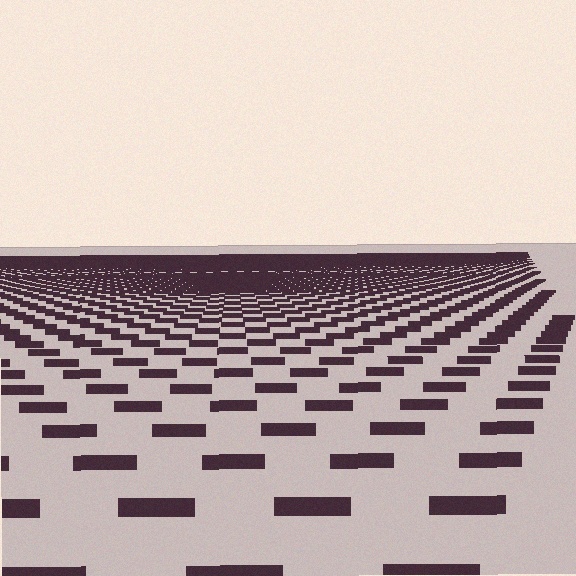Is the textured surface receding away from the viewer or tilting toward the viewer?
The surface is receding away from the viewer. Texture elements get smaller and denser toward the top.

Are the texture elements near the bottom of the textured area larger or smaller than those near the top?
Larger. Near the bottom, elements are closer to the viewer and appear at a bigger on-screen size.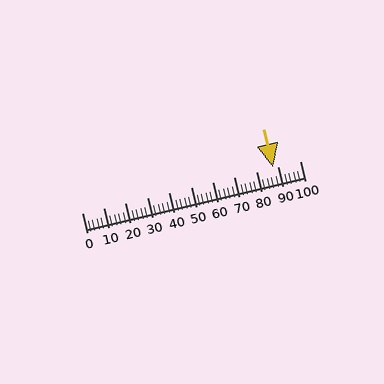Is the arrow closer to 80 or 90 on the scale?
The arrow is closer to 90.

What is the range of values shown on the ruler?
The ruler shows values from 0 to 100.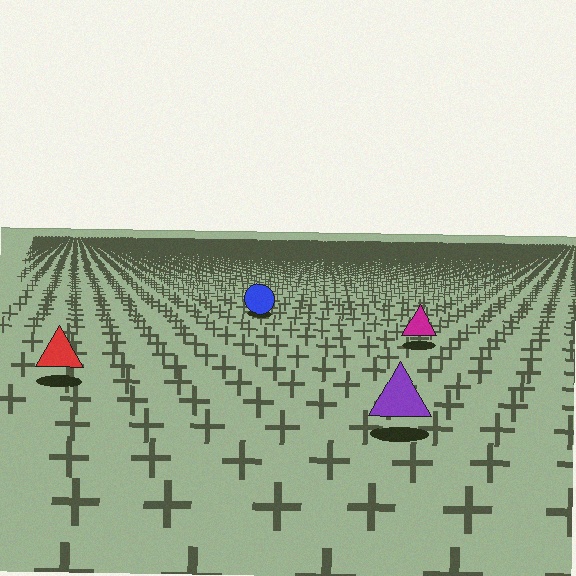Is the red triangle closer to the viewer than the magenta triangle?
Yes. The red triangle is closer — you can tell from the texture gradient: the ground texture is coarser near it.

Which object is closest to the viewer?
The purple triangle is closest. The texture marks near it are larger and more spread out.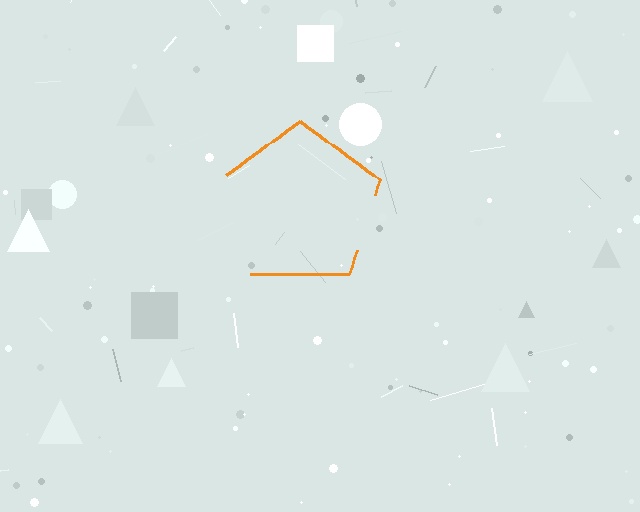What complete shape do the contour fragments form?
The contour fragments form a pentagon.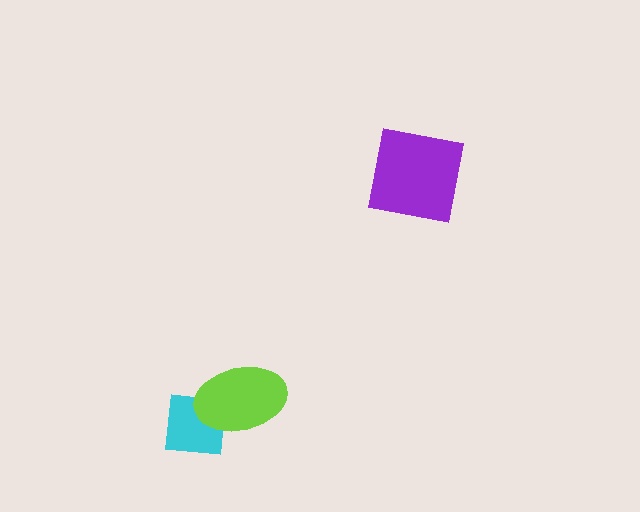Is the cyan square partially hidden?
Yes, it is partially covered by another shape.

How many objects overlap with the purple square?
0 objects overlap with the purple square.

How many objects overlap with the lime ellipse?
1 object overlaps with the lime ellipse.